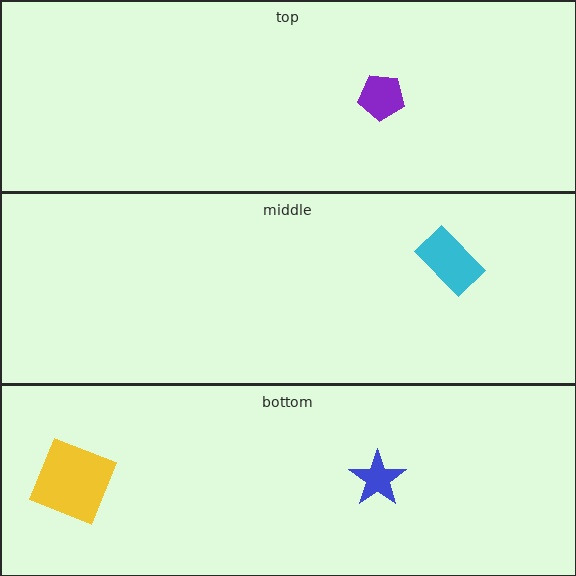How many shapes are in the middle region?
1.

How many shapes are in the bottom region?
2.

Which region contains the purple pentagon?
The top region.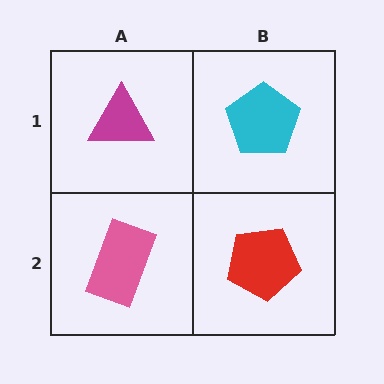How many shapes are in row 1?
2 shapes.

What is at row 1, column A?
A magenta triangle.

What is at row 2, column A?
A pink rectangle.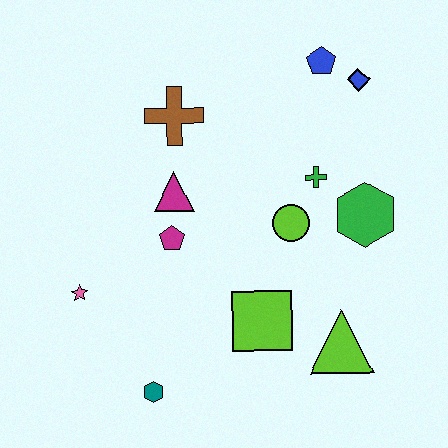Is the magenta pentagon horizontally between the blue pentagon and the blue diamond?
No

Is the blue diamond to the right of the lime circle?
Yes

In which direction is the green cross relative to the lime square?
The green cross is above the lime square.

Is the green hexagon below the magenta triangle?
Yes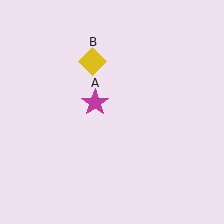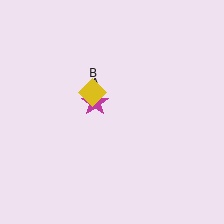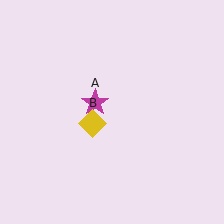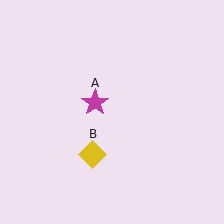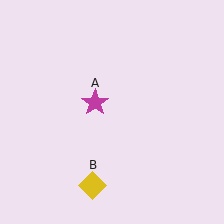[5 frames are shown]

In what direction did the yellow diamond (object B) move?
The yellow diamond (object B) moved down.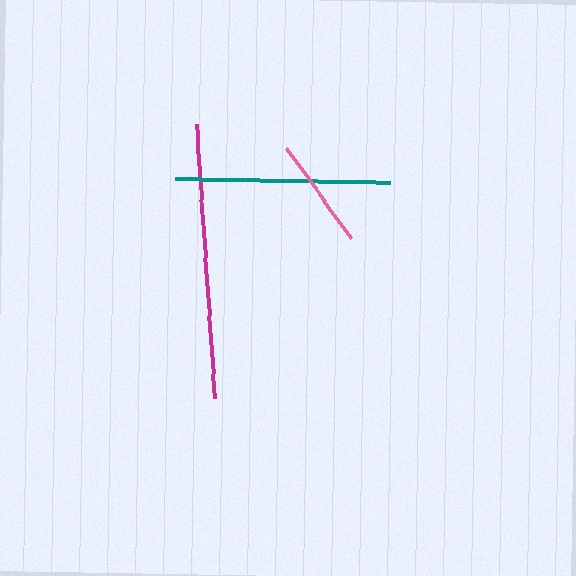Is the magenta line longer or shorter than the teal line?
The magenta line is longer than the teal line.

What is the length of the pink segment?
The pink segment is approximately 111 pixels long.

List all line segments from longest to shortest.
From longest to shortest: magenta, teal, pink.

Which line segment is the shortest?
The pink line is the shortest at approximately 111 pixels.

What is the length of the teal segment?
The teal segment is approximately 215 pixels long.